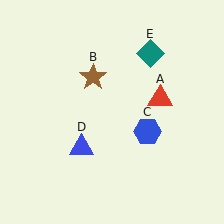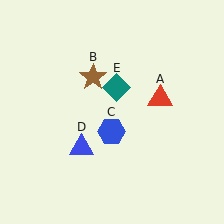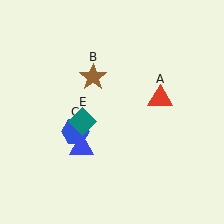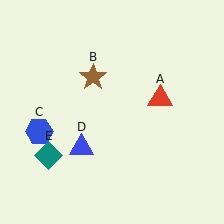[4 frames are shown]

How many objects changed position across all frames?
2 objects changed position: blue hexagon (object C), teal diamond (object E).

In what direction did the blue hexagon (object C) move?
The blue hexagon (object C) moved left.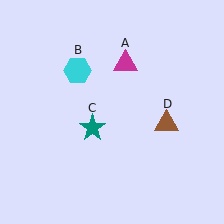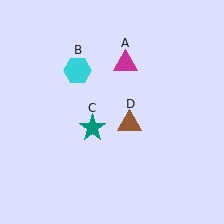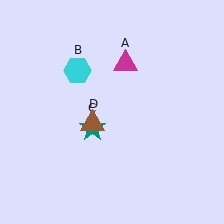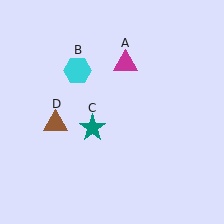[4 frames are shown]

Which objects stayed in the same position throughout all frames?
Magenta triangle (object A) and cyan hexagon (object B) and teal star (object C) remained stationary.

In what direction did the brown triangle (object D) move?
The brown triangle (object D) moved left.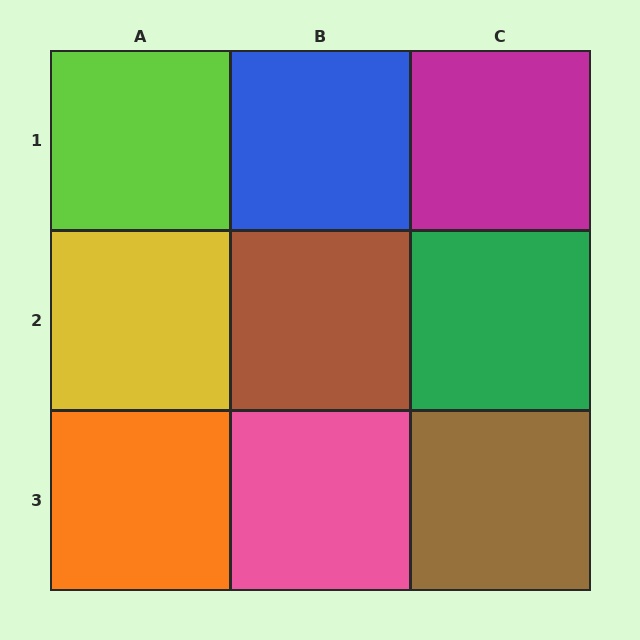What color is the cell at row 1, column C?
Magenta.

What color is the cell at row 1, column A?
Lime.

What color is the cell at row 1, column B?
Blue.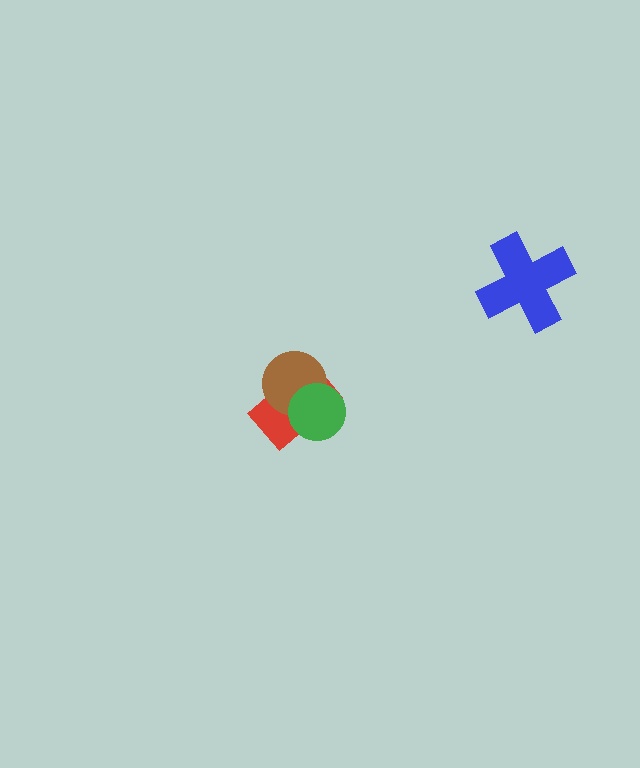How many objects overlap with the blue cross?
0 objects overlap with the blue cross.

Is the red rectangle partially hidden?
Yes, it is partially covered by another shape.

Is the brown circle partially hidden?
Yes, it is partially covered by another shape.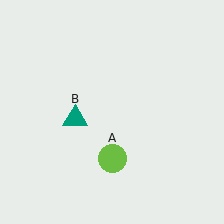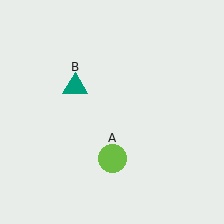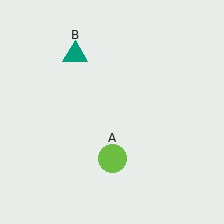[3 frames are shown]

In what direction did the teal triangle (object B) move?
The teal triangle (object B) moved up.